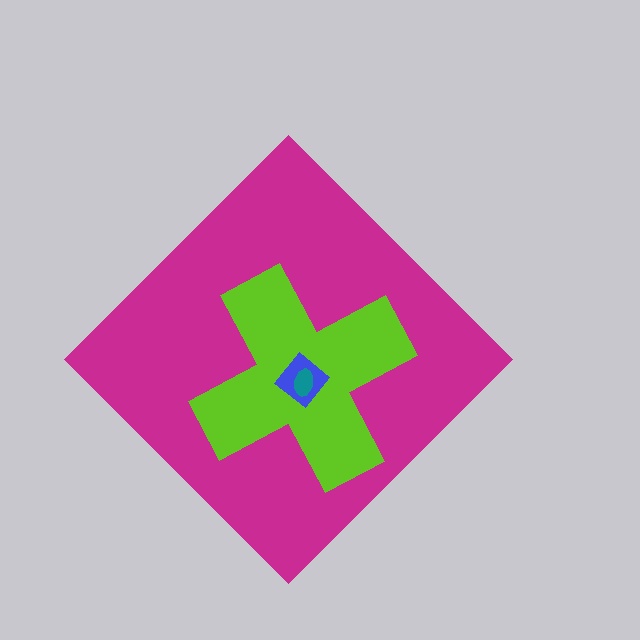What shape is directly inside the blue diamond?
The teal ellipse.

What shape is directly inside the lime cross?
The blue diamond.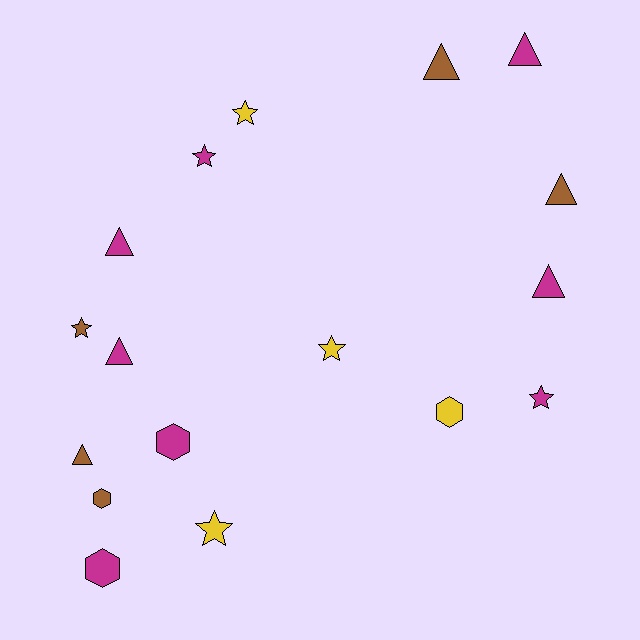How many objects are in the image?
There are 17 objects.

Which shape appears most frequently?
Triangle, with 7 objects.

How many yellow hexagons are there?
There is 1 yellow hexagon.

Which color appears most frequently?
Magenta, with 8 objects.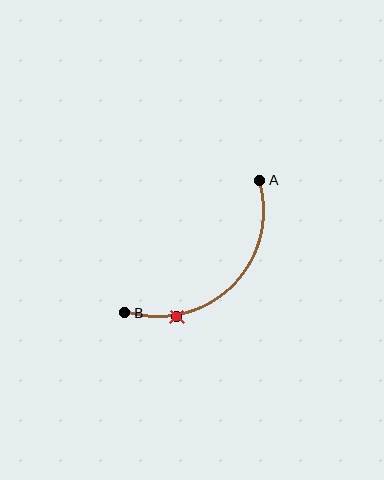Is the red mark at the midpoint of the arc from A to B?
No. The red mark lies on the arc but is closer to endpoint B. The arc midpoint would be at the point on the curve equidistant along the arc from both A and B.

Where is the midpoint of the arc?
The arc midpoint is the point on the curve farthest from the straight line joining A and B. It sits below and to the right of that line.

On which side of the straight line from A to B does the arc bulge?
The arc bulges below and to the right of the straight line connecting A and B.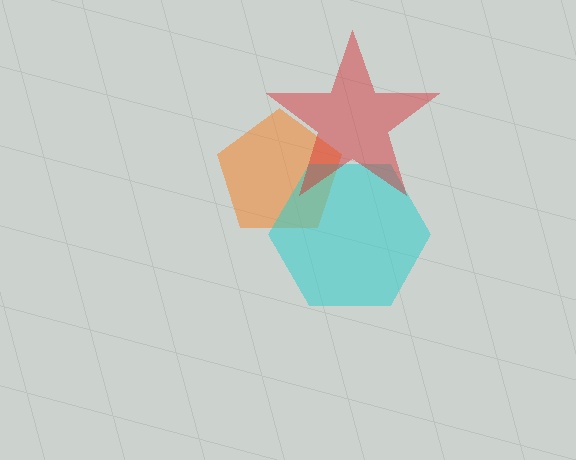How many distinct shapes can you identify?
There are 3 distinct shapes: an orange pentagon, a cyan hexagon, a red star.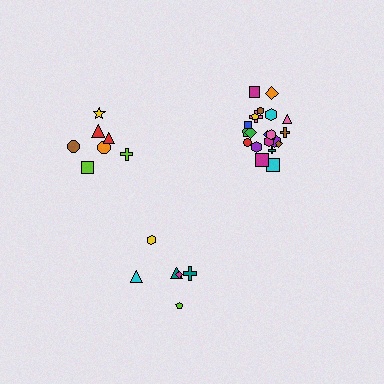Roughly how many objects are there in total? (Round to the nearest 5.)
Roughly 35 objects in total.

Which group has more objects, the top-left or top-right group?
The top-right group.